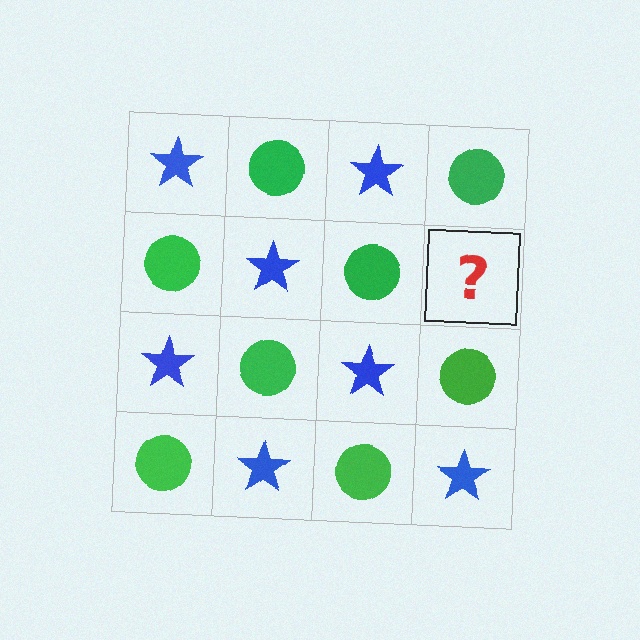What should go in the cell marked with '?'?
The missing cell should contain a blue star.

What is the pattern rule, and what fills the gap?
The rule is that it alternates blue star and green circle in a checkerboard pattern. The gap should be filled with a blue star.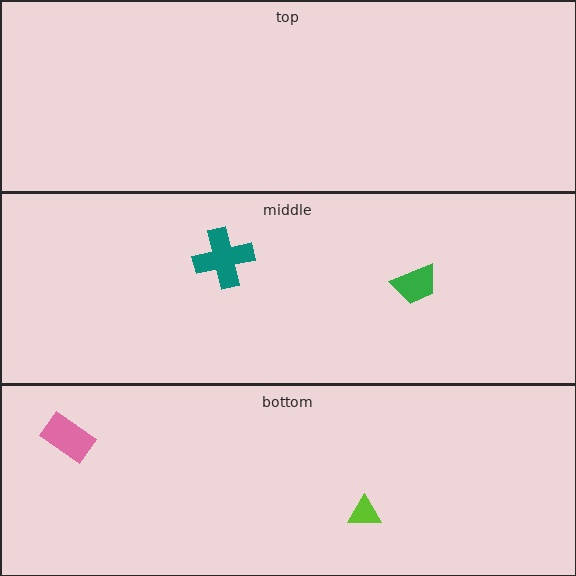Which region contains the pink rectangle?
The bottom region.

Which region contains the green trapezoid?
The middle region.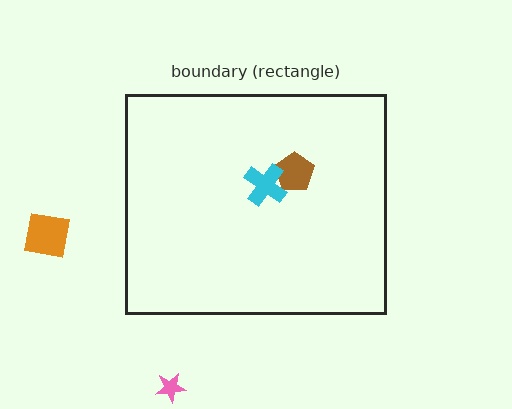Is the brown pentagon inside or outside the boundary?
Inside.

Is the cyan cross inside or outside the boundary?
Inside.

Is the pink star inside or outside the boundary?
Outside.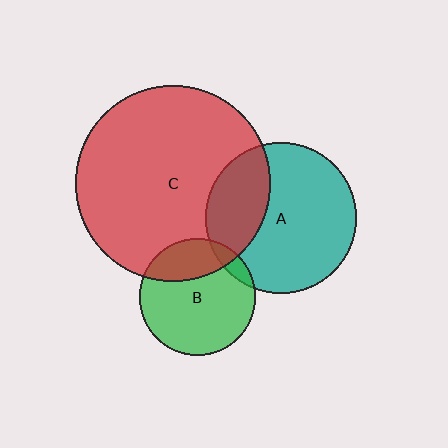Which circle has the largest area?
Circle C (red).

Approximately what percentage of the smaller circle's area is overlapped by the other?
Approximately 25%.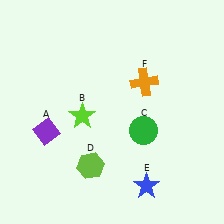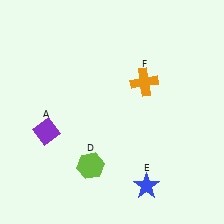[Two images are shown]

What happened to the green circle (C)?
The green circle (C) was removed in Image 2. It was in the bottom-right area of Image 1.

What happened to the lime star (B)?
The lime star (B) was removed in Image 2. It was in the bottom-left area of Image 1.